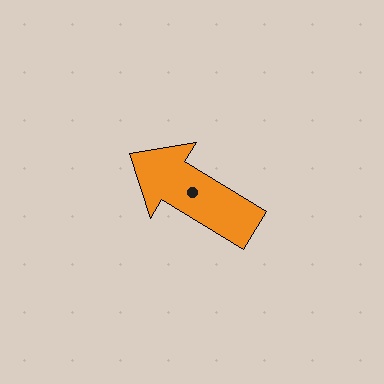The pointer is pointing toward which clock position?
Roughly 10 o'clock.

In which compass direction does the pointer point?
Northwest.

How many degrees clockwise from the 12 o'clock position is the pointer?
Approximately 302 degrees.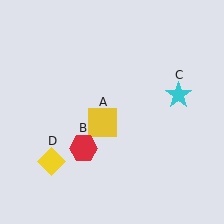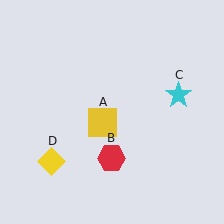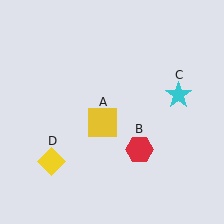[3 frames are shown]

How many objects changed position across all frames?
1 object changed position: red hexagon (object B).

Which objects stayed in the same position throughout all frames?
Yellow square (object A) and cyan star (object C) and yellow diamond (object D) remained stationary.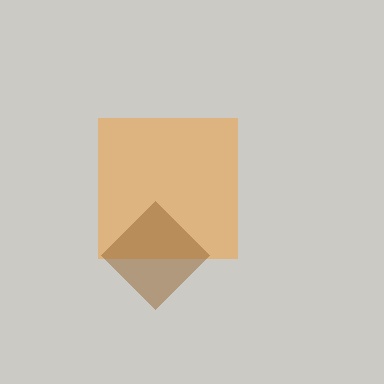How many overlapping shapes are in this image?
There are 2 overlapping shapes in the image.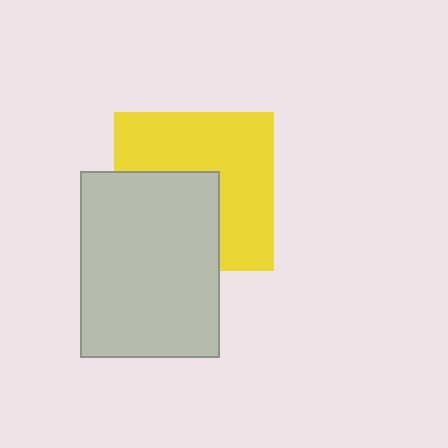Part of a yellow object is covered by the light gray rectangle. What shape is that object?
It is a square.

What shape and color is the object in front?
The object in front is a light gray rectangle.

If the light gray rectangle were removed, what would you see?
You would see the complete yellow square.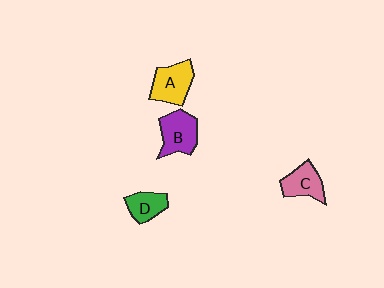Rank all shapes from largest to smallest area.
From largest to smallest: B (purple), A (yellow), C (pink), D (green).